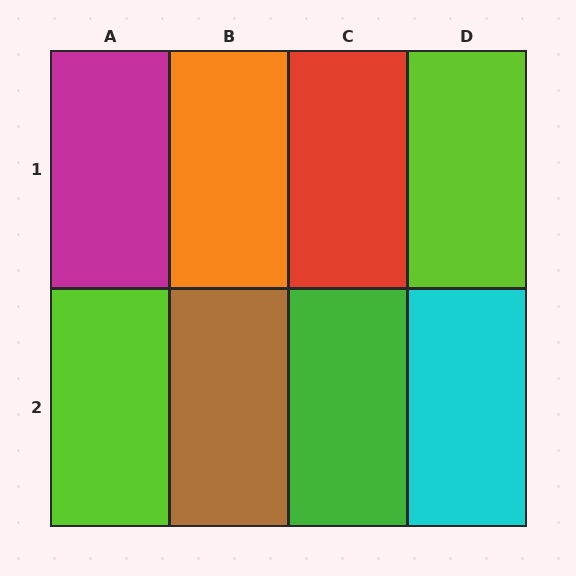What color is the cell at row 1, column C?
Red.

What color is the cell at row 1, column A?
Magenta.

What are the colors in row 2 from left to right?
Lime, brown, green, cyan.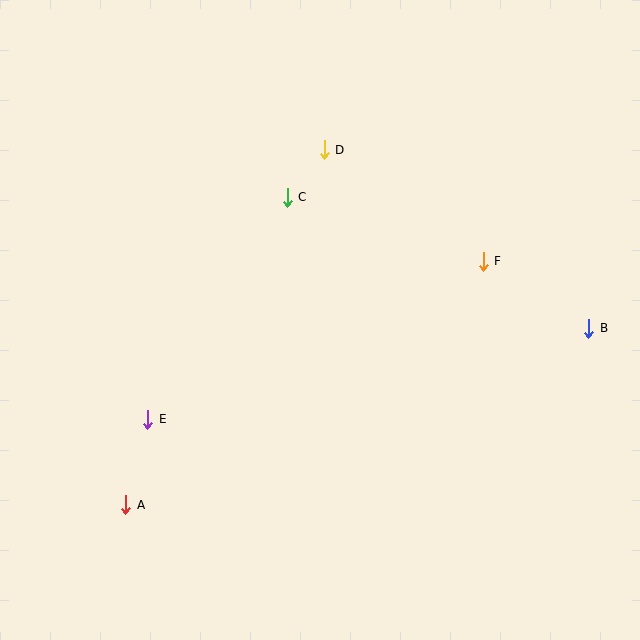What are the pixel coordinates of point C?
Point C is at (287, 197).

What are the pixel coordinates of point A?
Point A is at (126, 505).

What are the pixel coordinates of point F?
Point F is at (483, 261).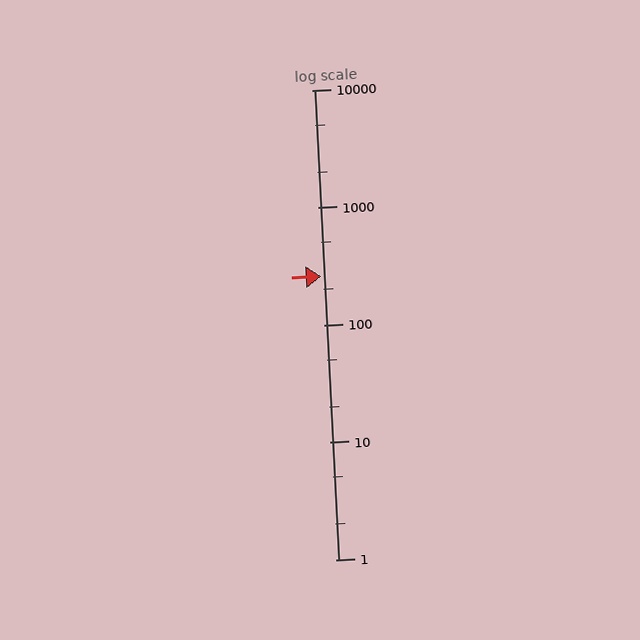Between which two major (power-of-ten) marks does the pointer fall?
The pointer is between 100 and 1000.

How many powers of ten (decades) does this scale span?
The scale spans 4 decades, from 1 to 10000.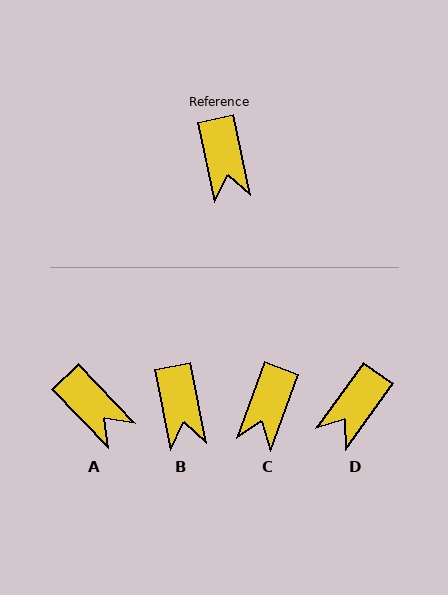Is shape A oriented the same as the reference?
No, it is off by about 32 degrees.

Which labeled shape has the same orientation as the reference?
B.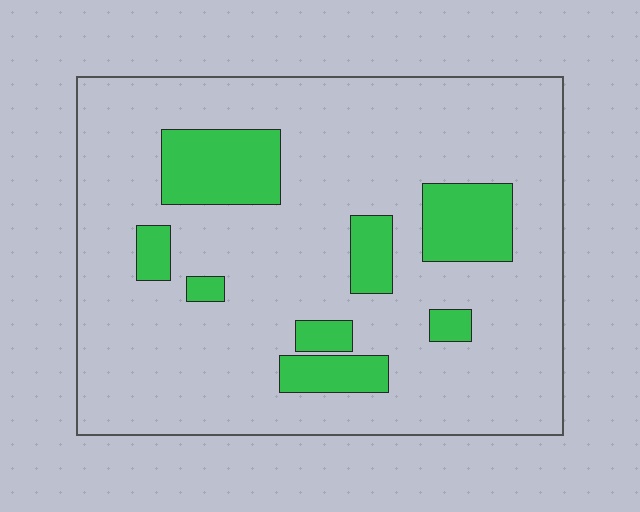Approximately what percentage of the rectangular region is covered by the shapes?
Approximately 15%.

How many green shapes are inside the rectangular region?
8.